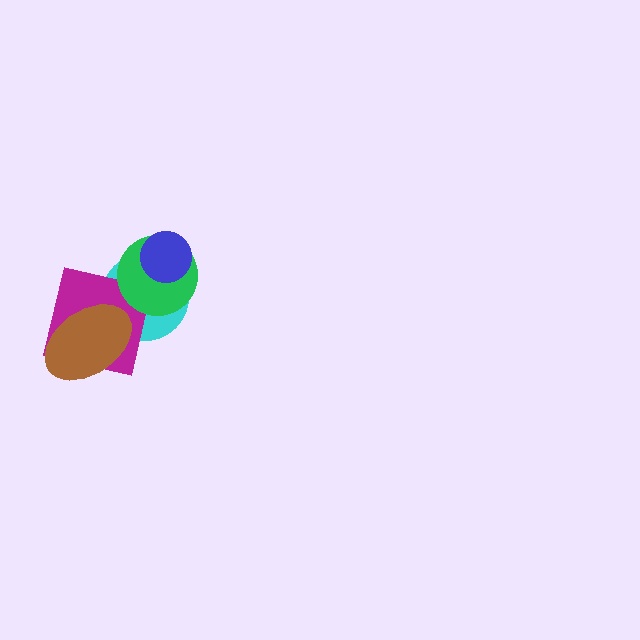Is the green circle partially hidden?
Yes, it is partially covered by another shape.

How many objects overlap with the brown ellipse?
2 objects overlap with the brown ellipse.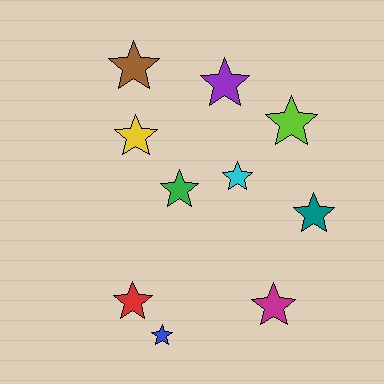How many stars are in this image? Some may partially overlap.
There are 10 stars.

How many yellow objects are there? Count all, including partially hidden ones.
There is 1 yellow object.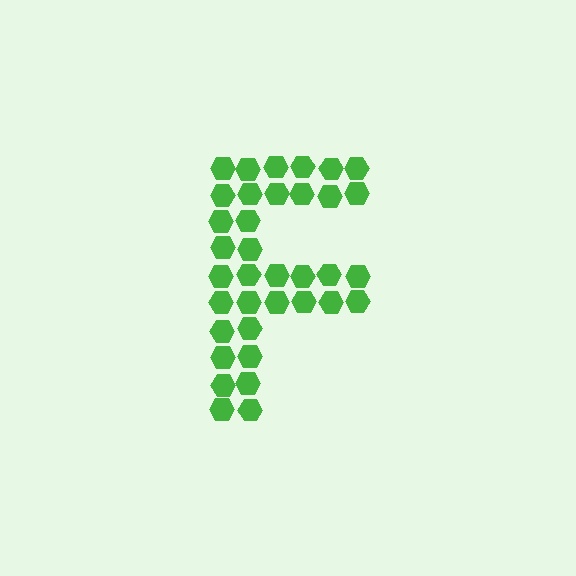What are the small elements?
The small elements are hexagons.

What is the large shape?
The large shape is the letter F.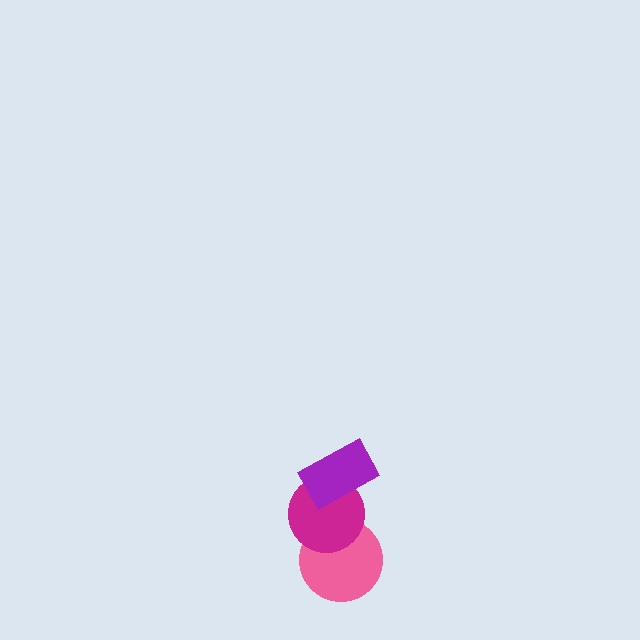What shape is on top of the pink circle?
The magenta circle is on top of the pink circle.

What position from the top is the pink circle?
The pink circle is 3rd from the top.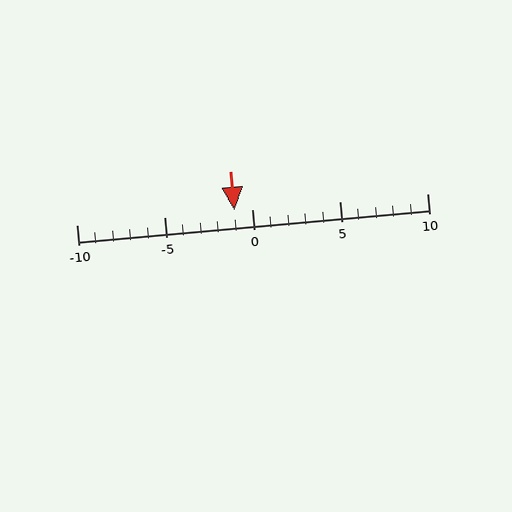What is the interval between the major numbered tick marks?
The major tick marks are spaced 5 units apart.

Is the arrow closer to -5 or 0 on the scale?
The arrow is closer to 0.